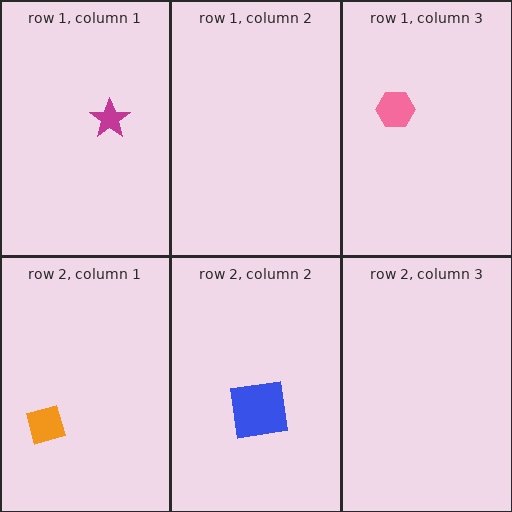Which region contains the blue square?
The row 2, column 2 region.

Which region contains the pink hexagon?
The row 1, column 3 region.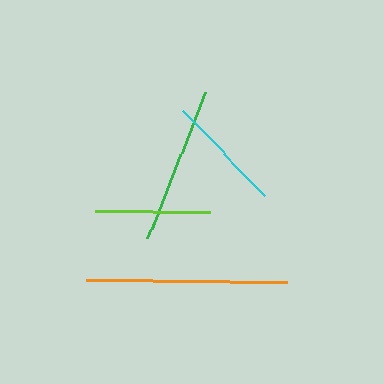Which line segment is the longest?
The orange line is the longest at approximately 201 pixels.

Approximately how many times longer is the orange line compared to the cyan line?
The orange line is approximately 1.7 times the length of the cyan line.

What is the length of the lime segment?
The lime segment is approximately 114 pixels long.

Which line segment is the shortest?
The lime line is the shortest at approximately 114 pixels.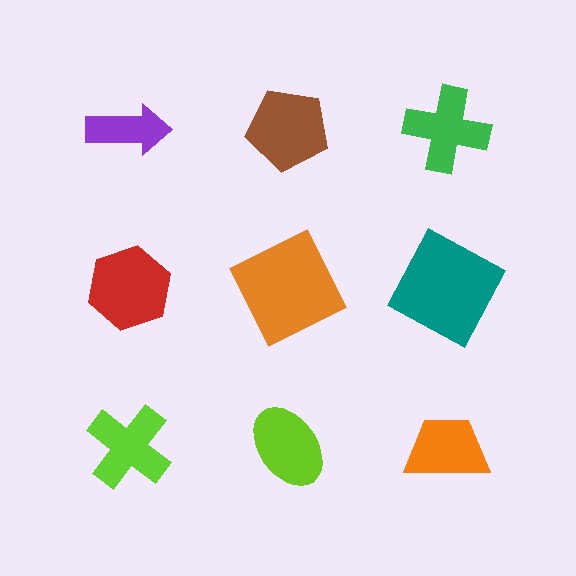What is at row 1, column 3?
A green cross.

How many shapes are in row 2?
3 shapes.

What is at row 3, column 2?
A lime ellipse.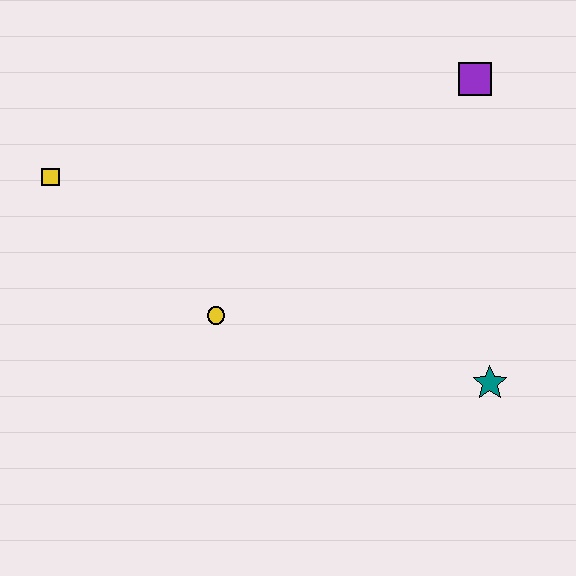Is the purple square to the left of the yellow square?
No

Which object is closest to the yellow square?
The yellow circle is closest to the yellow square.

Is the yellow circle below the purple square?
Yes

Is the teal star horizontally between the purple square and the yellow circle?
No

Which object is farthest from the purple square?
The yellow square is farthest from the purple square.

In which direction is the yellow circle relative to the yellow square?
The yellow circle is to the right of the yellow square.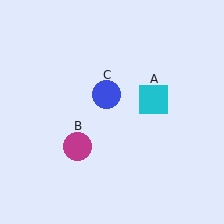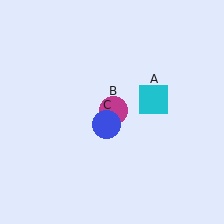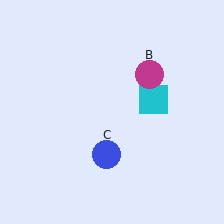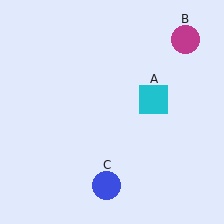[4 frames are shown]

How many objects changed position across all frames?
2 objects changed position: magenta circle (object B), blue circle (object C).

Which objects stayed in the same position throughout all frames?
Cyan square (object A) remained stationary.